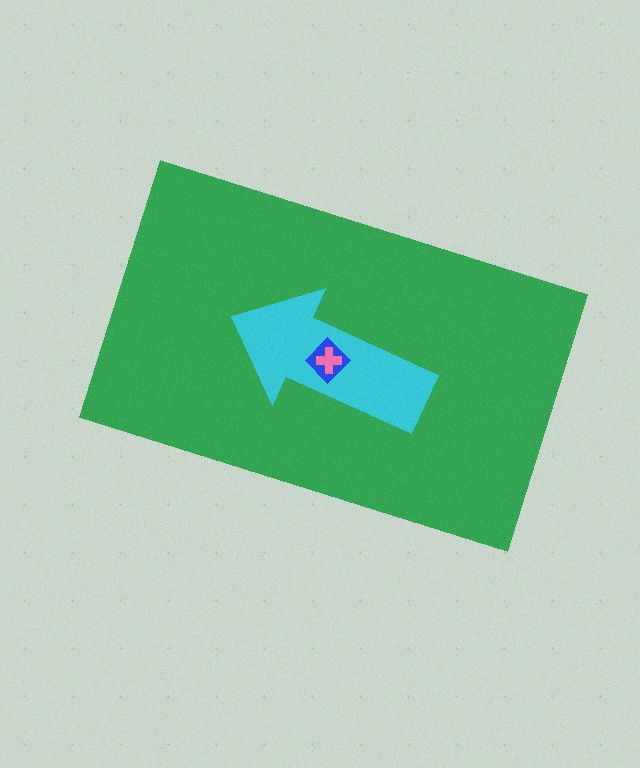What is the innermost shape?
The pink cross.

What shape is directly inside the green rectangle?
The cyan arrow.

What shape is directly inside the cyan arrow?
The blue diamond.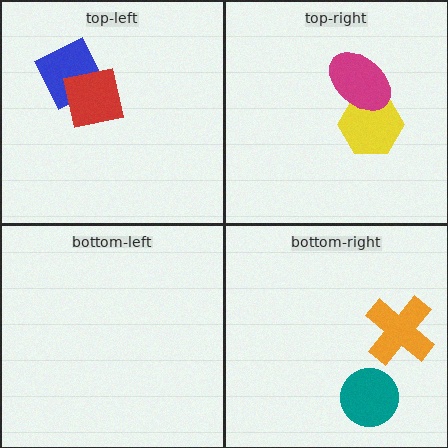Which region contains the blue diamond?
The top-left region.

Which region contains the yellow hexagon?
The top-right region.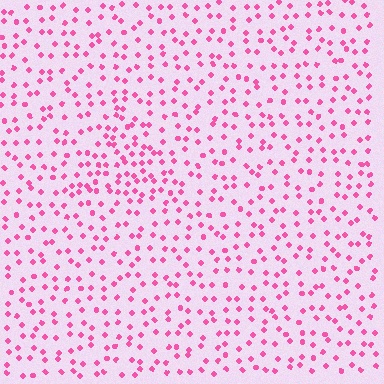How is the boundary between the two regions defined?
The boundary is defined by a change in element density (approximately 1.7x ratio). All elements are the same color, size, and shape.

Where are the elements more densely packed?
The elements are more densely packed inside the triangle boundary.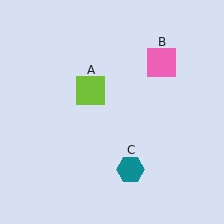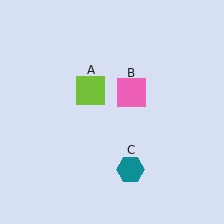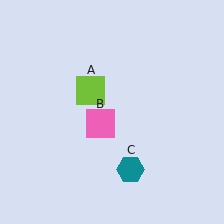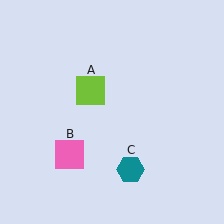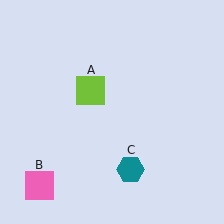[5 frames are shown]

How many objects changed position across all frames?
1 object changed position: pink square (object B).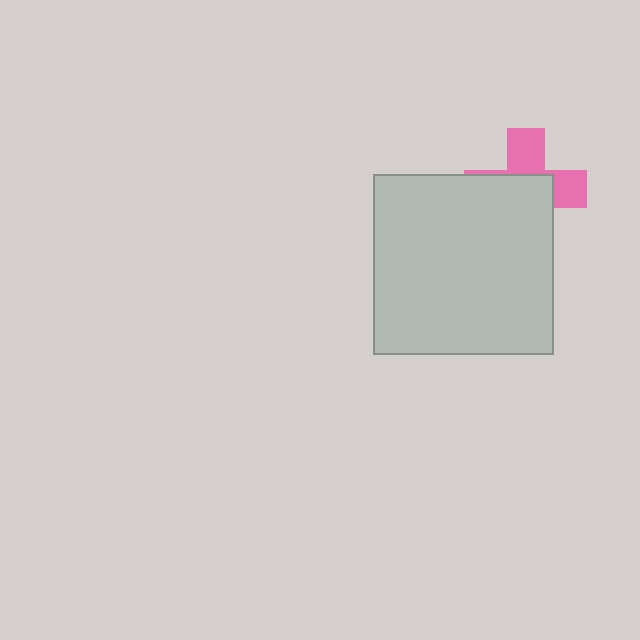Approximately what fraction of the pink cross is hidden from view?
Roughly 59% of the pink cross is hidden behind the light gray square.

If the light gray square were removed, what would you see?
You would see the complete pink cross.